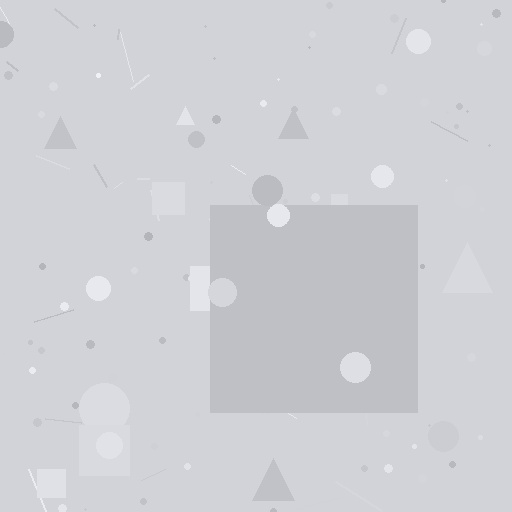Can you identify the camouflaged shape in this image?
The camouflaged shape is a square.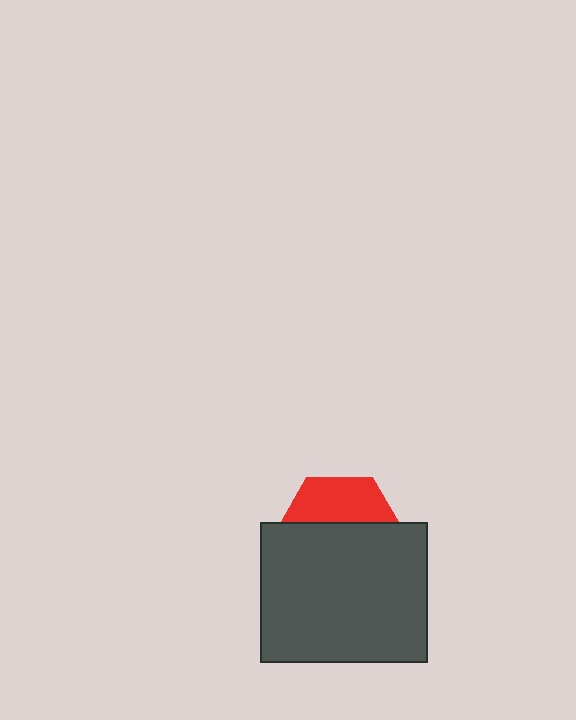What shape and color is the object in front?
The object in front is a dark gray rectangle.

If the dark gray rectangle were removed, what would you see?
You would see the complete red hexagon.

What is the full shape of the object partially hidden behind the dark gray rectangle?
The partially hidden object is a red hexagon.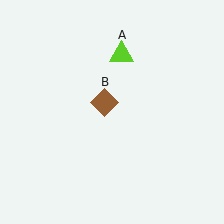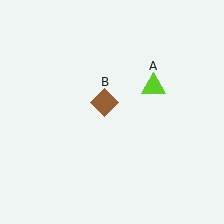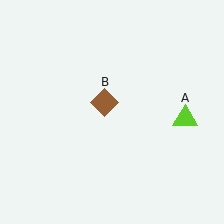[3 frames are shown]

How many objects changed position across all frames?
1 object changed position: lime triangle (object A).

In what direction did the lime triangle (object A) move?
The lime triangle (object A) moved down and to the right.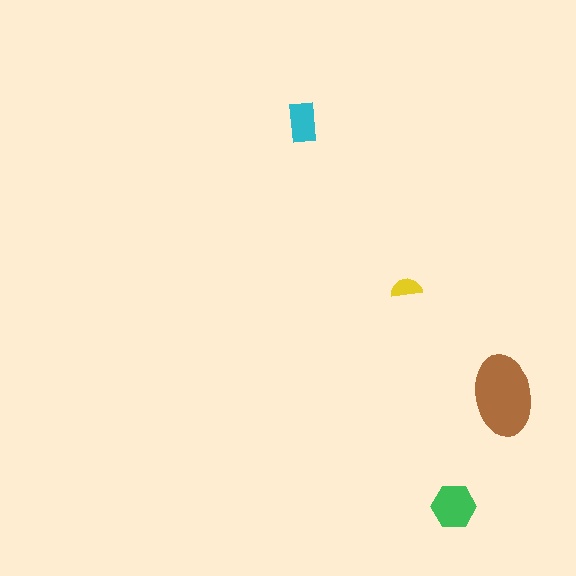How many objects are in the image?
There are 4 objects in the image.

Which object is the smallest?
The yellow semicircle.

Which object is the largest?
The brown ellipse.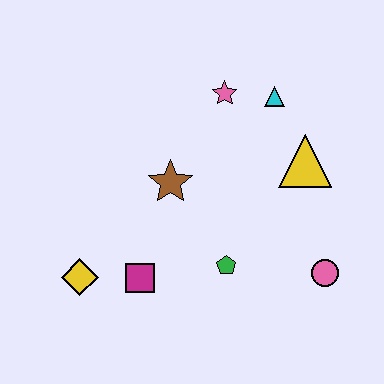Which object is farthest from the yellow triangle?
The yellow diamond is farthest from the yellow triangle.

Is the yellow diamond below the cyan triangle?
Yes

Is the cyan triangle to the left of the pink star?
No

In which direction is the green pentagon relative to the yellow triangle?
The green pentagon is below the yellow triangle.